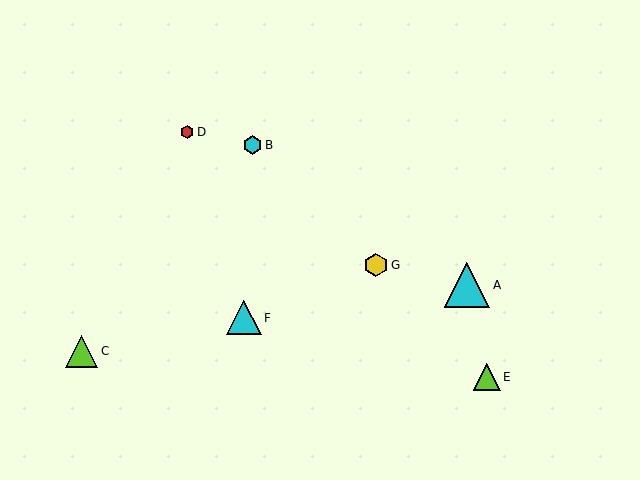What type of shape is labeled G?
Shape G is a yellow hexagon.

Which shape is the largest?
The cyan triangle (labeled A) is the largest.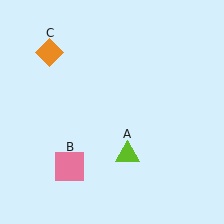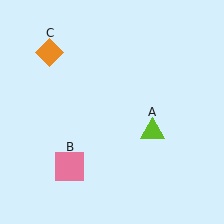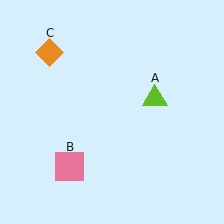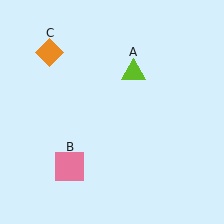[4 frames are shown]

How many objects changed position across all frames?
1 object changed position: lime triangle (object A).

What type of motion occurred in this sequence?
The lime triangle (object A) rotated counterclockwise around the center of the scene.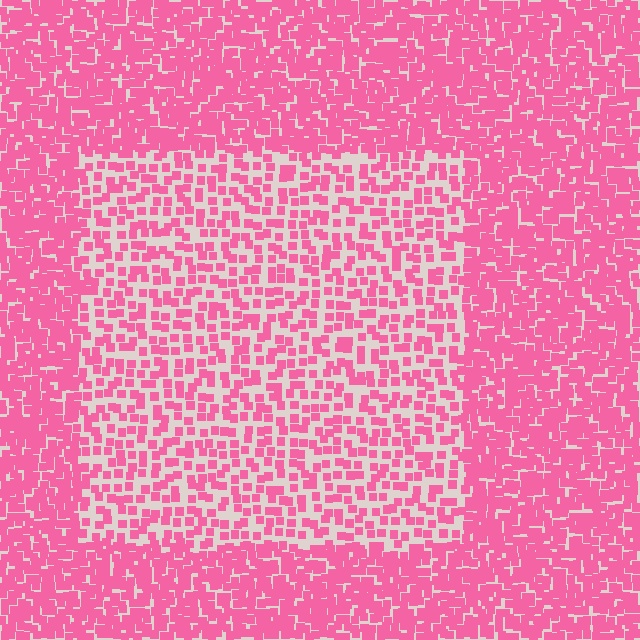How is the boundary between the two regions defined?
The boundary is defined by a change in element density (approximately 2.1x ratio). All elements are the same color, size, and shape.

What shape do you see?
I see a rectangle.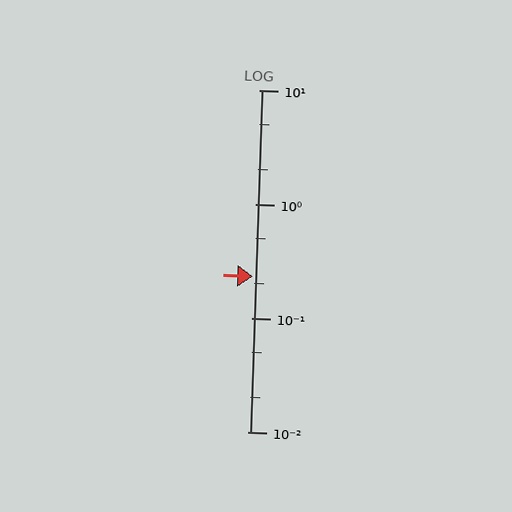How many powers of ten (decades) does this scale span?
The scale spans 3 decades, from 0.01 to 10.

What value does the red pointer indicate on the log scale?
The pointer indicates approximately 0.23.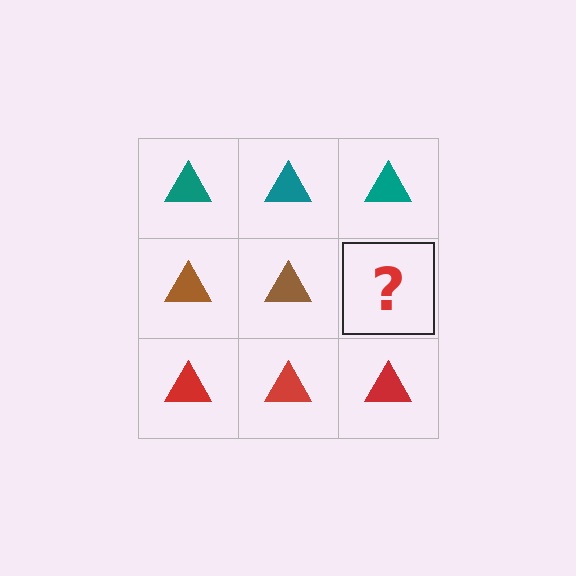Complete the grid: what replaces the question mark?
The question mark should be replaced with a brown triangle.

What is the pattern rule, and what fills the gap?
The rule is that each row has a consistent color. The gap should be filled with a brown triangle.